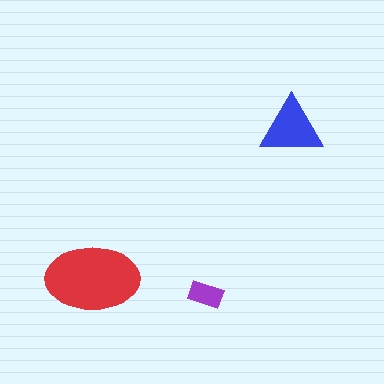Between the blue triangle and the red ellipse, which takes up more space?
The red ellipse.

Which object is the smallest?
The purple rectangle.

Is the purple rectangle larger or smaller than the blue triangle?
Smaller.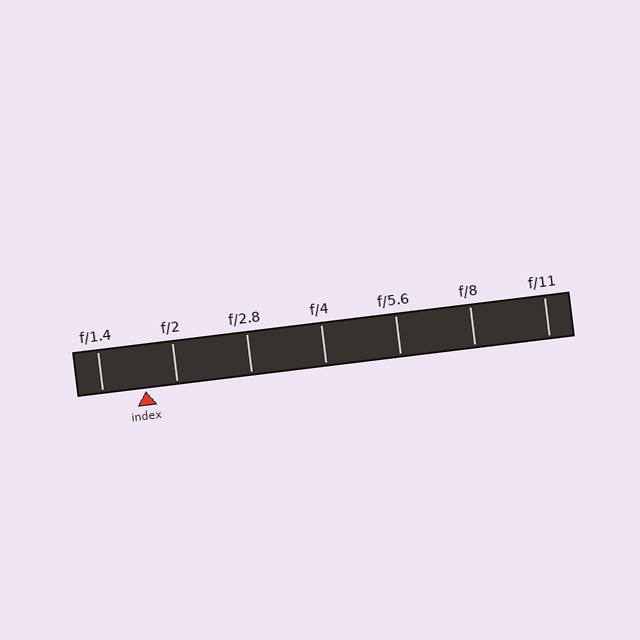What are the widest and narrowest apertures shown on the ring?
The widest aperture shown is f/1.4 and the narrowest is f/11.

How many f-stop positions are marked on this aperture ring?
There are 7 f-stop positions marked.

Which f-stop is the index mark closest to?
The index mark is closest to f/2.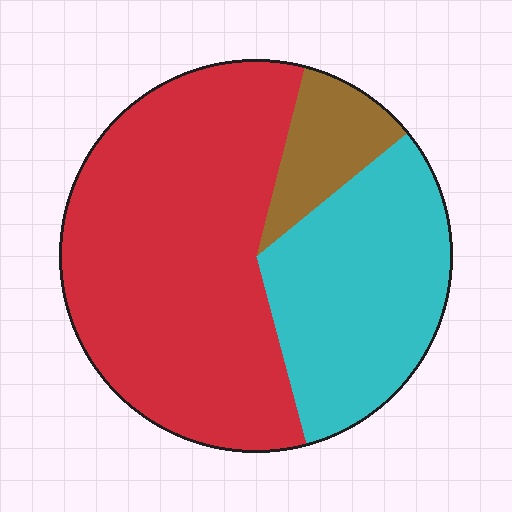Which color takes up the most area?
Red, at roughly 60%.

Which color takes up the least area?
Brown, at roughly 10%.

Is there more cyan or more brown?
Cyan.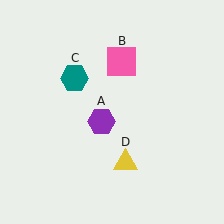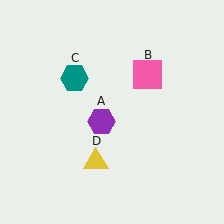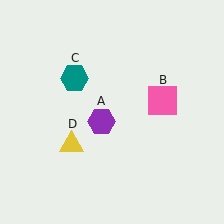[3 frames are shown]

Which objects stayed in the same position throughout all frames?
Purple hexagon (object A) and teal hexagon (object C) remained stationary.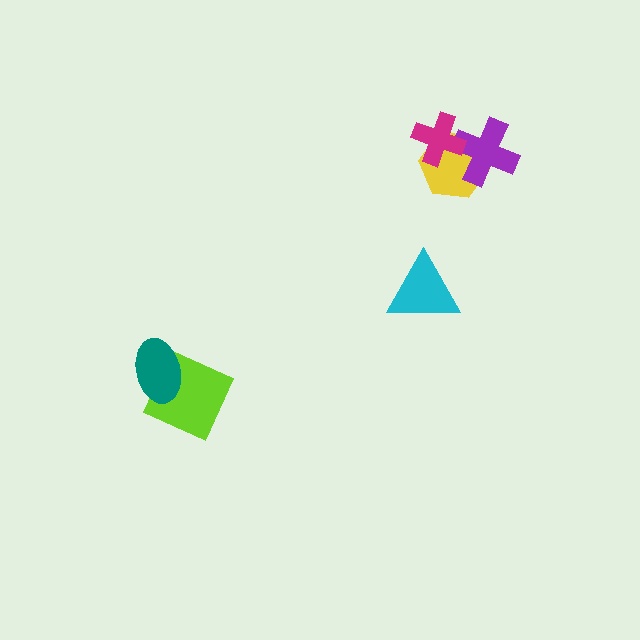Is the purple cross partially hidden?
Yes, it is partially covered by another shape.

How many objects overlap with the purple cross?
2 objects overlap with the purple cross.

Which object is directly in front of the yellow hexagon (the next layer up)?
The purple cross is directly in front of the yellow hexagon.